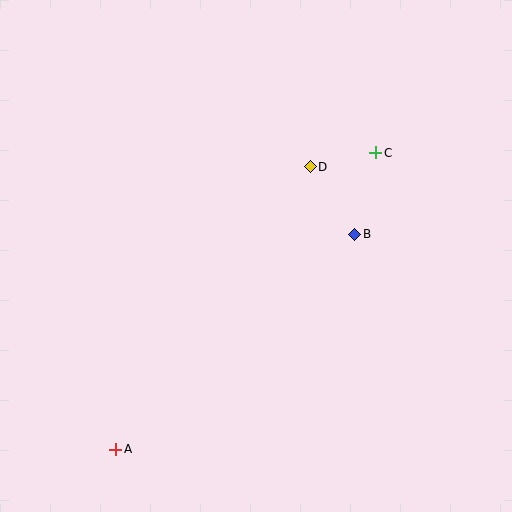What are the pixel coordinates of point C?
Point C is at (376, 153).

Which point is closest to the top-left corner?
Point D is closest to the top-left corner.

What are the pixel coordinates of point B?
Point B is at (354, 234).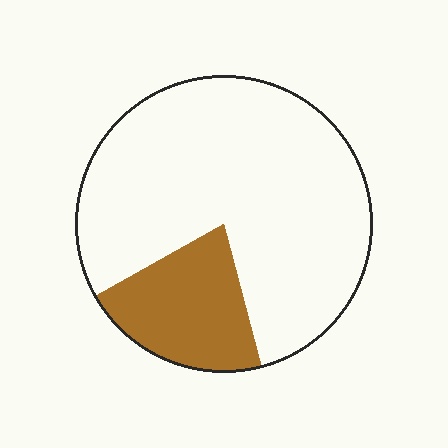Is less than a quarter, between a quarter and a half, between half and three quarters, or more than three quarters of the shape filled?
Less than a quarter.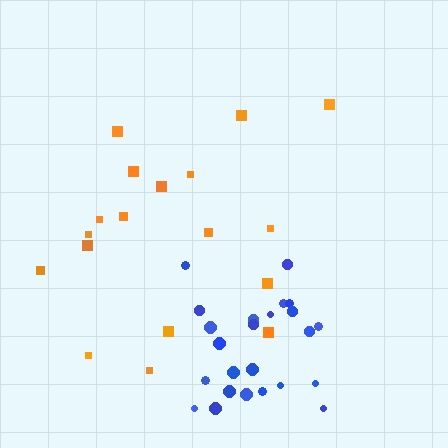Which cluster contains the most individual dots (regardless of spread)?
Blue (24).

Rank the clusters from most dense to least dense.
blue, orange.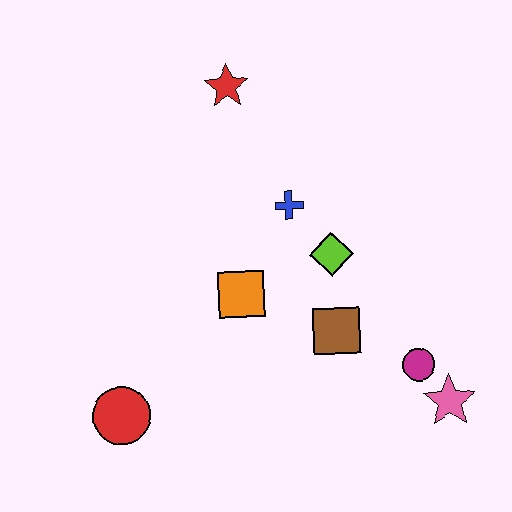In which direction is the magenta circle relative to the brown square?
The magenta circle is to the right of the brown square.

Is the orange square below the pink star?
No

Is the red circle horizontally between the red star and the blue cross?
No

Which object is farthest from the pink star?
The red star is farthest from the pink star.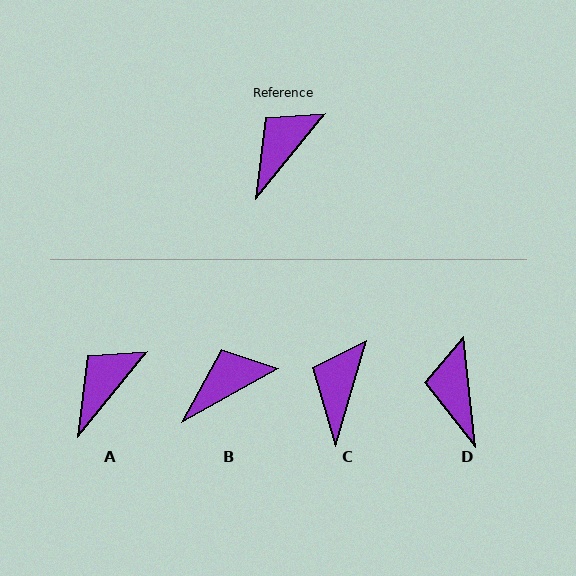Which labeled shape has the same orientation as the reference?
A.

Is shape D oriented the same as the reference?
No, it is off by about 45 degrees.